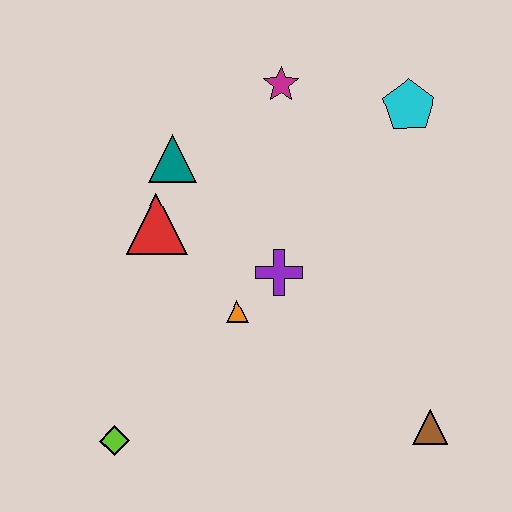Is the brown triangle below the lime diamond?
No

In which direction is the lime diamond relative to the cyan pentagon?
The lime diamond is below the cyan pentagon.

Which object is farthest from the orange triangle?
The cyan pentagon is farthest from the orange triangle.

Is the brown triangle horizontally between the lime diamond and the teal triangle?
No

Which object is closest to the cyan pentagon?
The magenta star is closest to the cyan pentagon.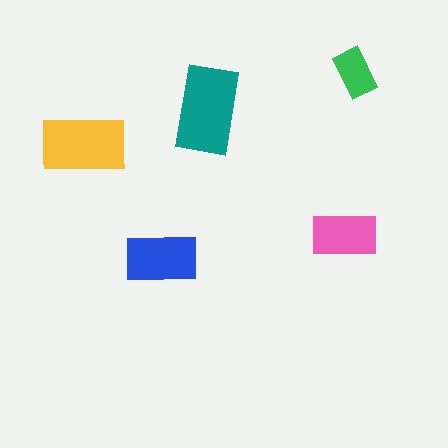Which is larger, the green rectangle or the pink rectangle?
The pink one.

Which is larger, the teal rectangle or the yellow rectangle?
The teal one.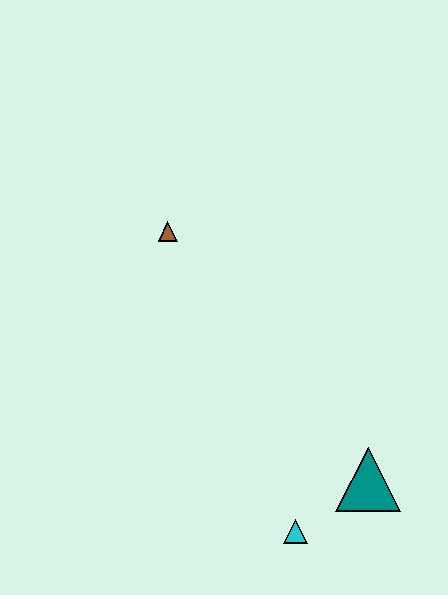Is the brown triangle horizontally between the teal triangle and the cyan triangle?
No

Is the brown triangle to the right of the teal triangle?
No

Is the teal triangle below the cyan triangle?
No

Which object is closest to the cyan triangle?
The teal triangle is closest to the cyan triangle.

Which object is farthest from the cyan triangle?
The brown triangle is farthest from the cyan triangle.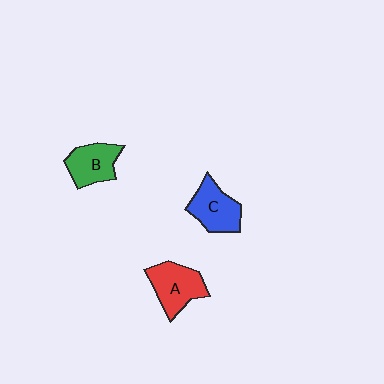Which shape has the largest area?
Shape A (red).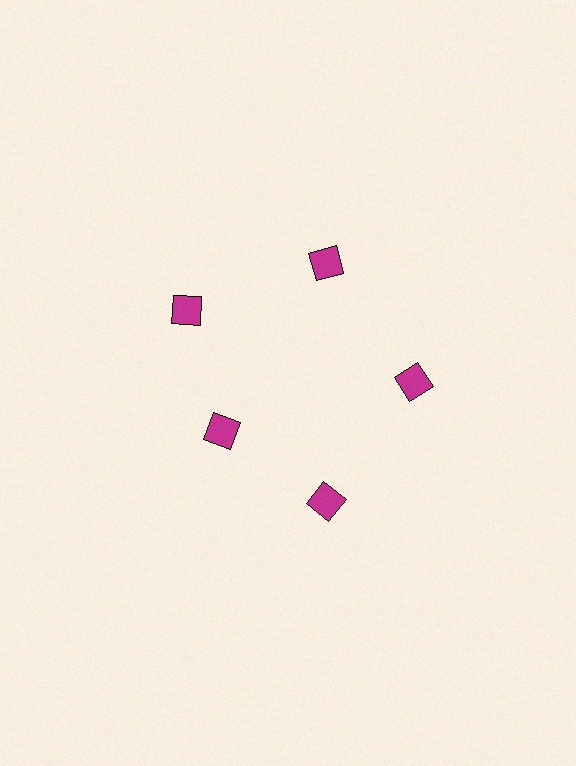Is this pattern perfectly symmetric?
No. The 5 magenta diamonds are arranged in a ring, but one element near the 8 o'clock position is pulled inward toward the center, breaking the 5-fold rotational symmetry.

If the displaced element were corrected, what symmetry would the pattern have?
It would have 5-fold rotational symmetry — the pattern would map onto itself every 72 degrees.